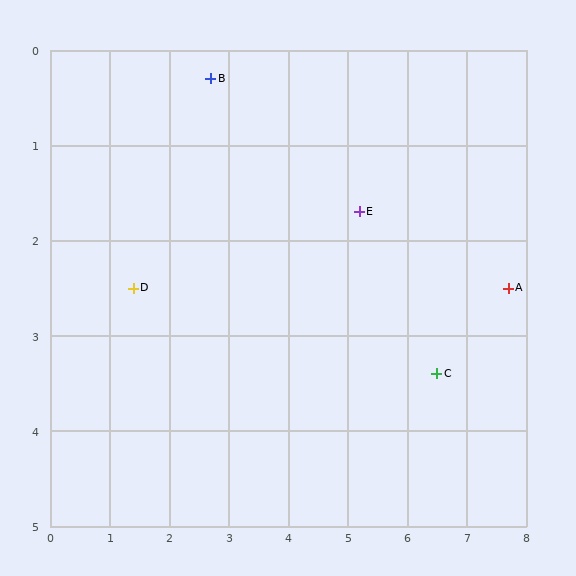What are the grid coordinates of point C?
Point C is at approximately (6.5, 3.4).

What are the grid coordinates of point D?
Point D is at approximately (1.4, 2.5).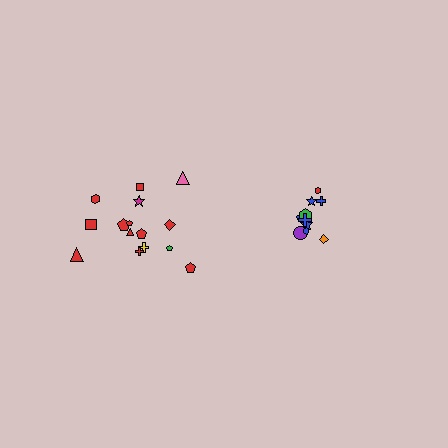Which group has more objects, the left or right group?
The left group.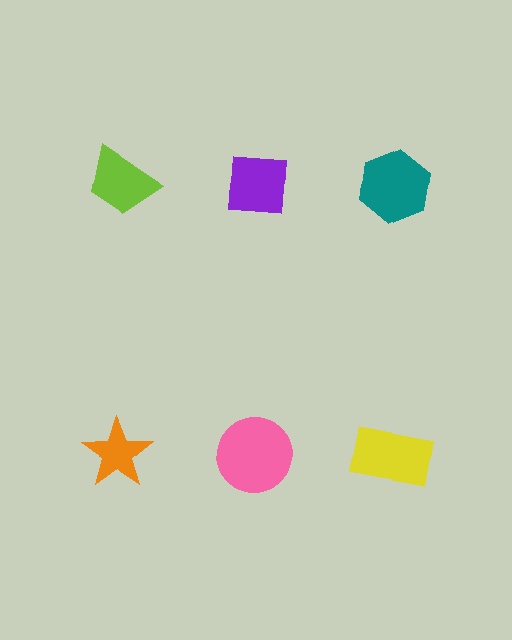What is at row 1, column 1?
A lime trapezoid.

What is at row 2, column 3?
A yellow rectangle.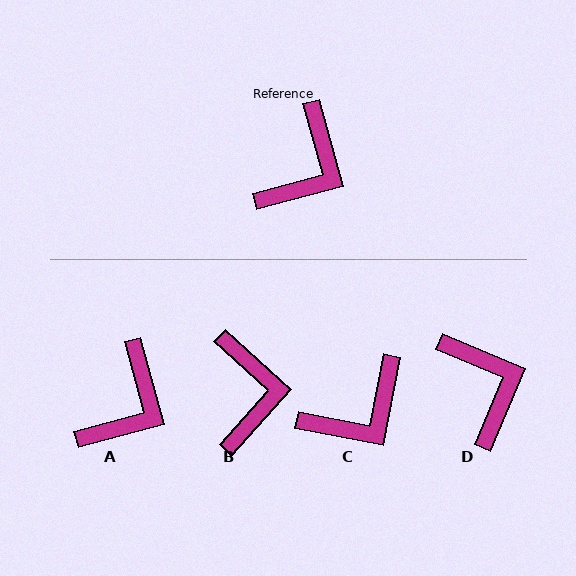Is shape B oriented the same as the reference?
No, it is off by about 33 degrees.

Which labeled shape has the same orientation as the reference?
A.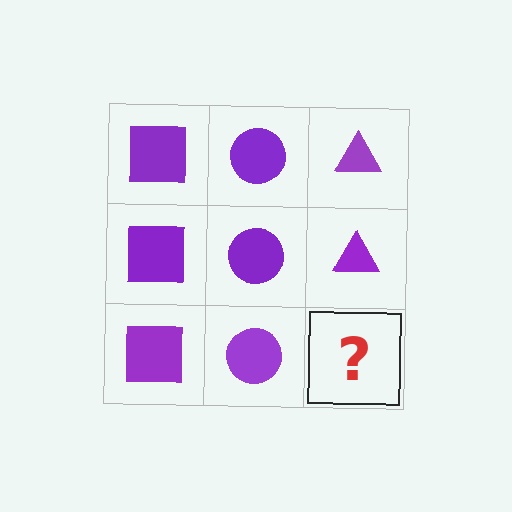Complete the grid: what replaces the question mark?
The question mark should be replaced with a purple triangle.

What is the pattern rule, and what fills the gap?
The rule is that each column has a consistent shape. The gap should be filled with a purple triangle.